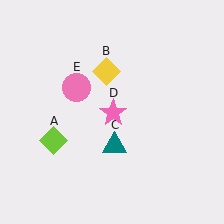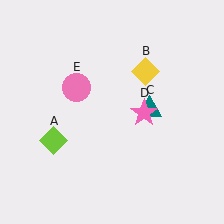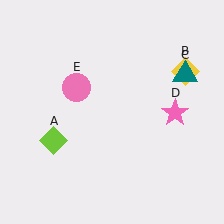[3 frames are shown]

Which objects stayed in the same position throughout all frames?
Lime diamond (object A) and pink circle (object E) remained stationary.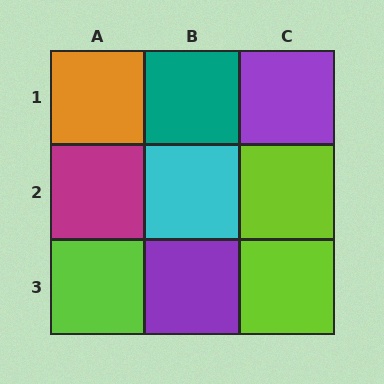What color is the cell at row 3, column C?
Lime.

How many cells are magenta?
1 cell is magenta.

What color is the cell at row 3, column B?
Purple.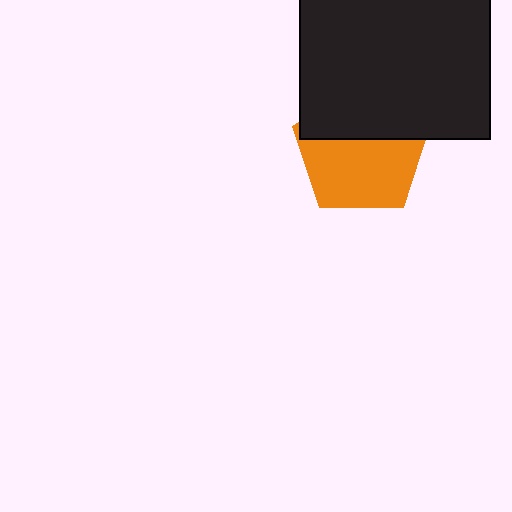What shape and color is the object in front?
The object in front is a black rectangle.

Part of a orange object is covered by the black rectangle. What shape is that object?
It is a pentagon.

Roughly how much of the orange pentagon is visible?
About half of it is visible (roughly 59%).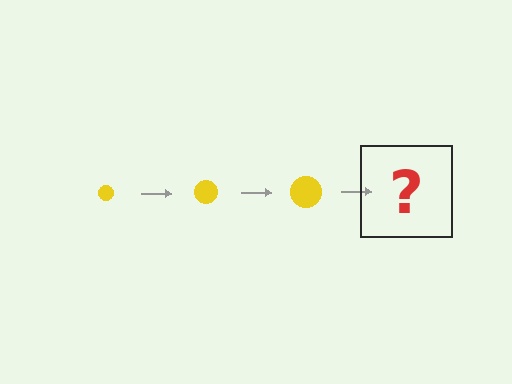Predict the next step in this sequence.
The next step is a yellow circle, larger than the previous one.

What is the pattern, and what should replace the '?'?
The pattern is that the circle gets progressively larger each step. The '?' should be a yellow circle, larger than the previous one.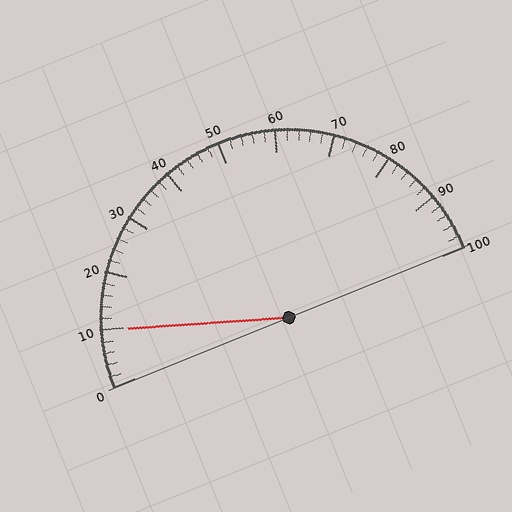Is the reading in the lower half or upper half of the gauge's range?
The reading is in the lower half of the range (0 to 100).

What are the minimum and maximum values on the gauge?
The gauge ranges from 0 to 100.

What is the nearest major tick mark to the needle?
The nearest major tick mark is 10.